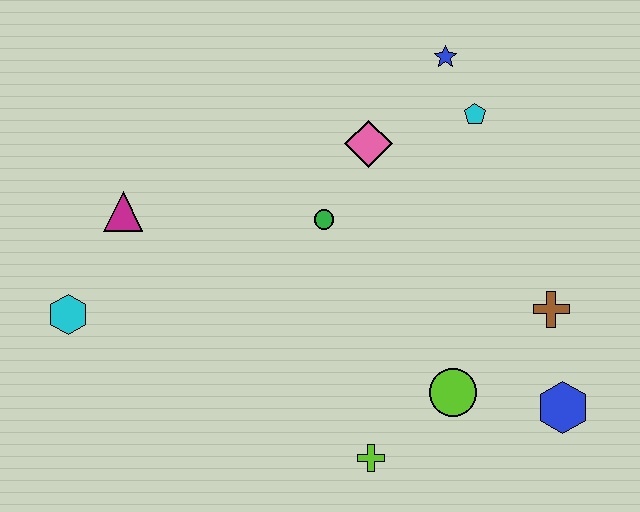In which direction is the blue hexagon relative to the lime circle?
The blue hexagon is to the right of the lime circle.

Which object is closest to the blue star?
The cyan pentagon is closest to the blue star.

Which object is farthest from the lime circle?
The cyan hexagon is farthest from the lime circle.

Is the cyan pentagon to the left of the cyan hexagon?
No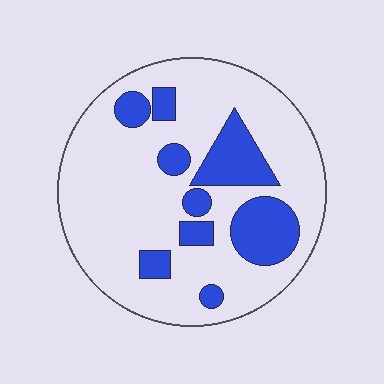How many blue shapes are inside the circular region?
9.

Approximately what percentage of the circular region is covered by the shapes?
Approximately 25%.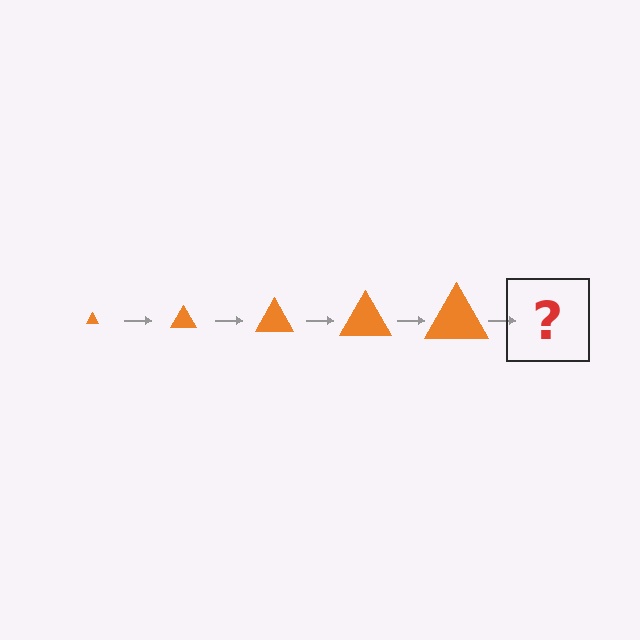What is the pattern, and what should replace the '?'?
The pattern is that the triangle gets progressively larger each step. The '?' should be an orange triangle, larger than the previous one.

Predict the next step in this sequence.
The next step is an orange triangle, larger than the previous one.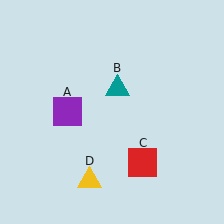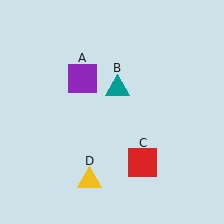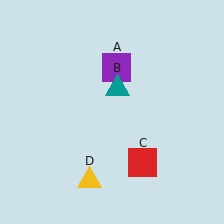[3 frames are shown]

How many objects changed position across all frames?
1 object changed position: purple square (object A).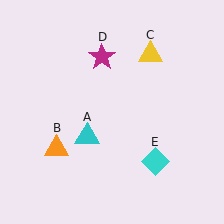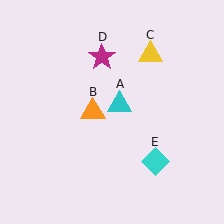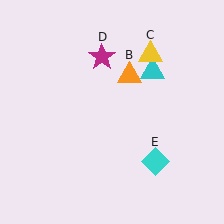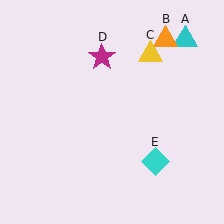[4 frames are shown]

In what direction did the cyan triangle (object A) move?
The cyan triangle (object A) moved up and to the right.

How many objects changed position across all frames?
2 objects changed position: cyan triangle (object A), orange triangle (object B).